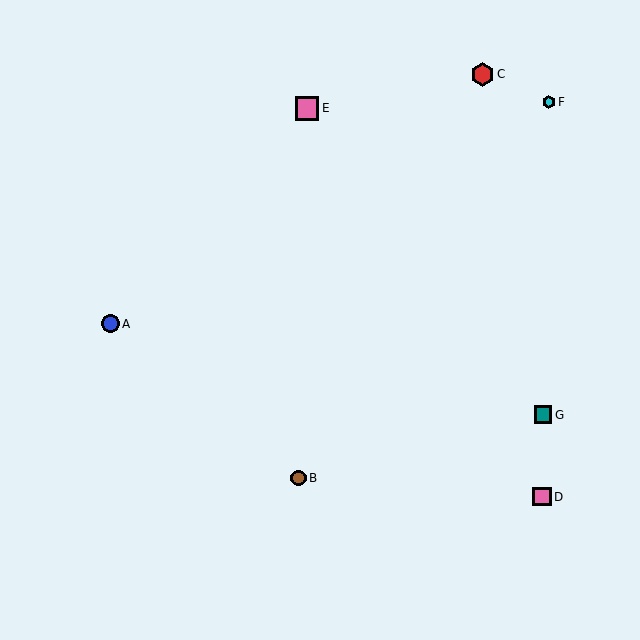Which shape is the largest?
The red hexagon (labeled C) is the largest.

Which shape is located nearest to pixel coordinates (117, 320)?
The blue circle (labeled A) at (111, 324) is nearest to that location.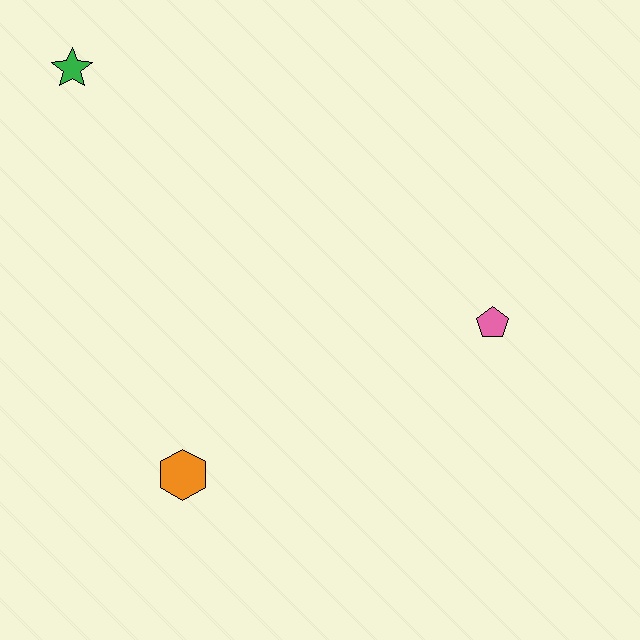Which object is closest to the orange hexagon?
The pink pentagon is closest to the orange hexagon.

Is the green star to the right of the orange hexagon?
No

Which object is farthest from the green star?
The pink pentagon is farthest from the green star.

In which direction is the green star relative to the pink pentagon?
The green star is to the left of the pink pentagon.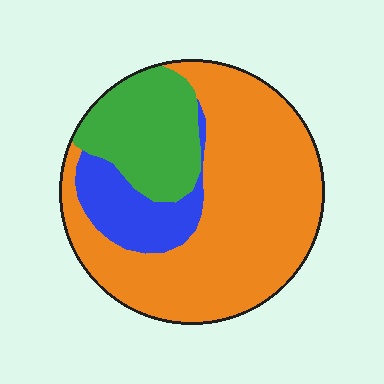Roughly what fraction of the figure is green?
Green takes up between a sixth and a third of the figure.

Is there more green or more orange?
Orange.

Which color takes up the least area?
Blue, at roughly 15%.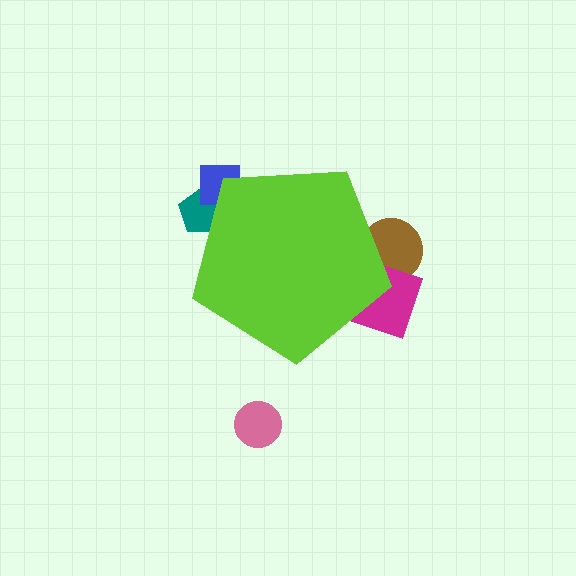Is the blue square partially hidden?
Yes, the blue square is partially hidden behind the lime pentagon.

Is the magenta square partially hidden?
Yes, the magenta square is partially hidden behind the lime pentagon.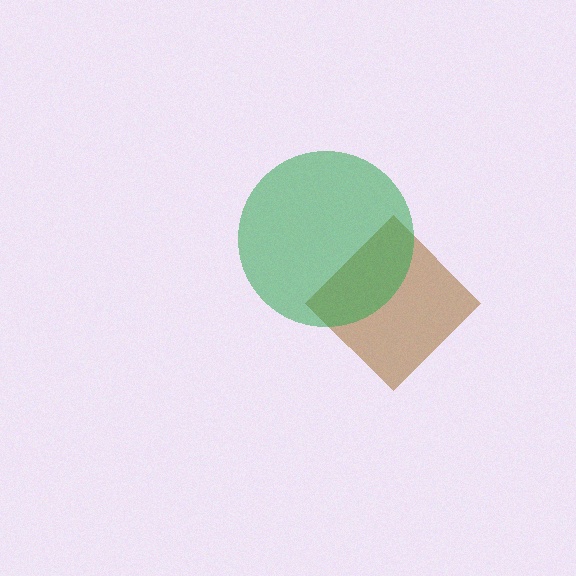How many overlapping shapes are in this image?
There are 2 overlapping shapes in the image.